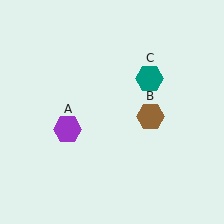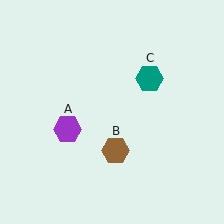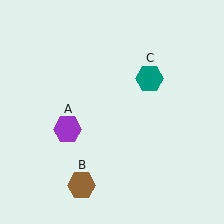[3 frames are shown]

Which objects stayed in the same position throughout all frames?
Purple hexagon (object A) and teal hexagon (object C) remained stationary.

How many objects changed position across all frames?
1 object changed position: brown hexagon (object B).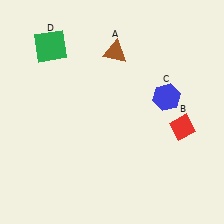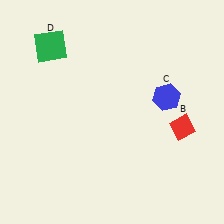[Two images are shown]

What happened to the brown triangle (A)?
The brown triangle (A) was removed in Image 2. It was in the top-right area of Image 1.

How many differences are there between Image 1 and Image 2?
There is 1 difference between the two images.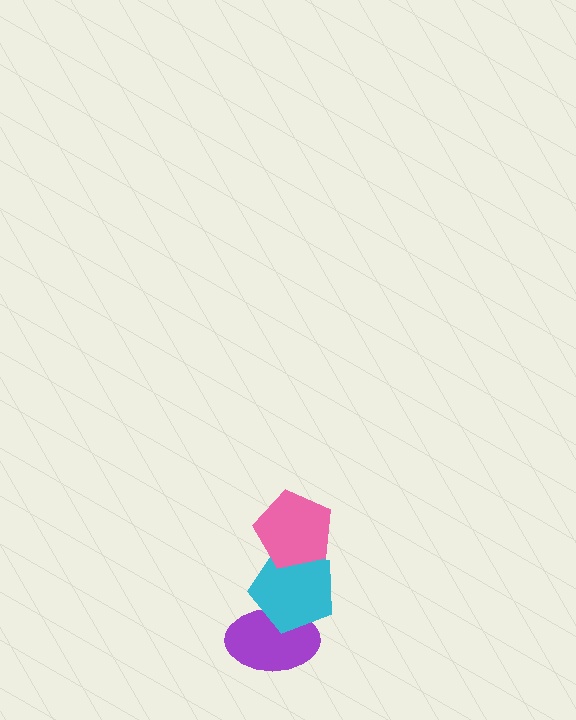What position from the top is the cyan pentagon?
The cyan pentagon is 2nd from the top.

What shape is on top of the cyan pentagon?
The pink pentagon is on top of the cyan pentagon.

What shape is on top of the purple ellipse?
The cyan pentagon is on top of the purple ellipse.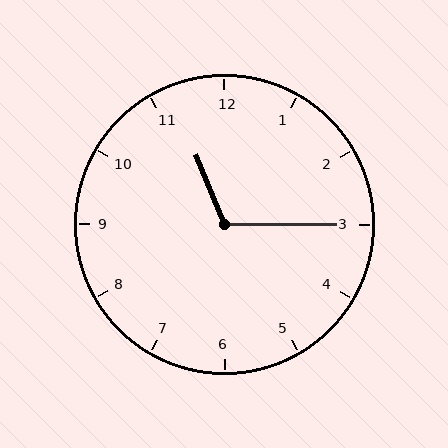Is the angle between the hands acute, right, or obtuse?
It is obtuse.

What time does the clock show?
11:15.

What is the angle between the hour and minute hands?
Approximately 112 degrees.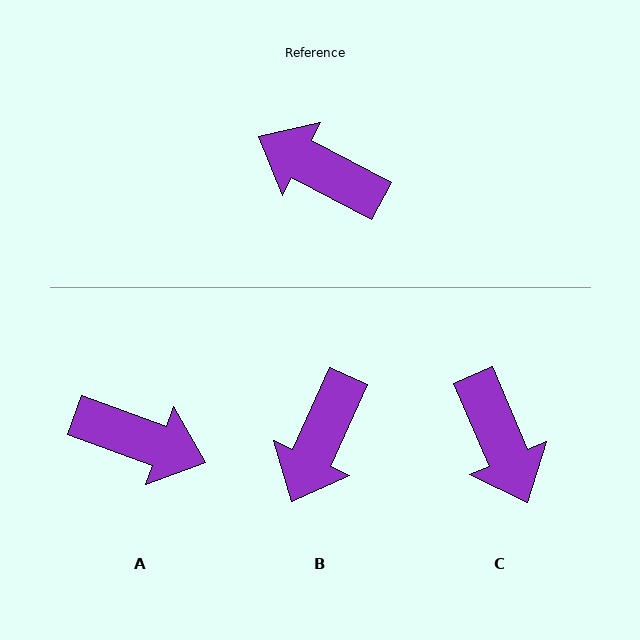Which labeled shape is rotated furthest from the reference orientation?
A, about 172 degrees away.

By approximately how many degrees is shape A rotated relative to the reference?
Approximately 172 degrees clockwise.